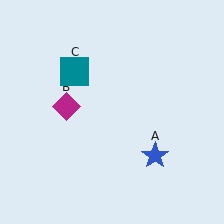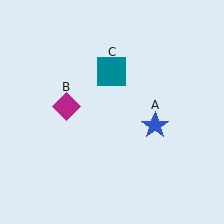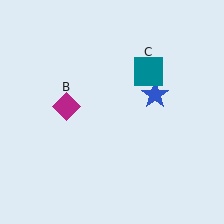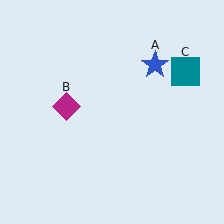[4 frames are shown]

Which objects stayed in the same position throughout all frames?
Magenta diamond (object B) remained stationary.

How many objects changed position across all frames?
2 objects changed position: blue star (object A), teal square (object C).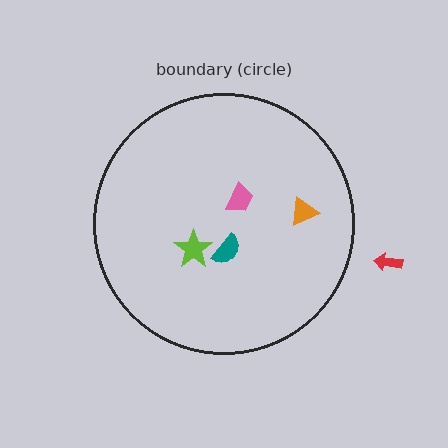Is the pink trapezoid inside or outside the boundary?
Inside.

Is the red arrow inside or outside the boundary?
Outside.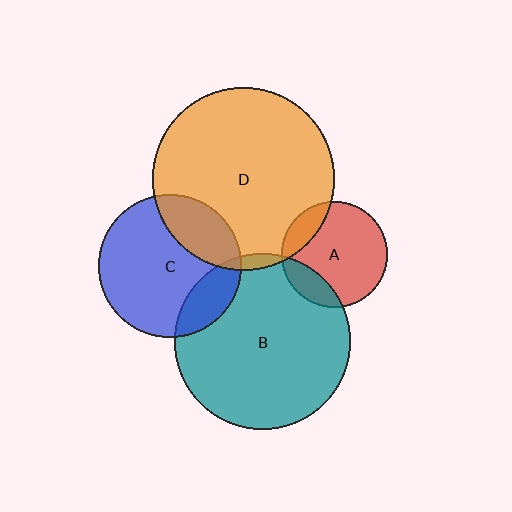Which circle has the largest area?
Circle D (orange).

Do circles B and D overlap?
Yes.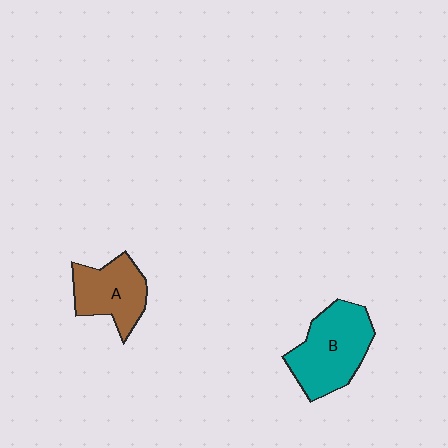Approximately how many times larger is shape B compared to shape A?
Approximately 1.3 times.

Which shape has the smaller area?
Shape A (brown).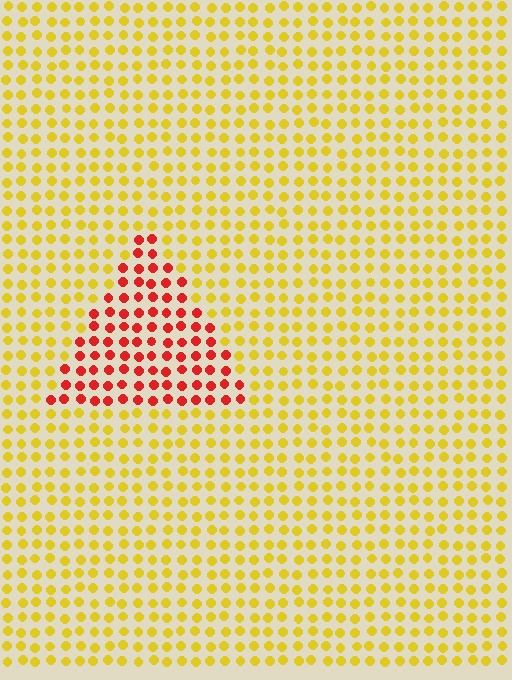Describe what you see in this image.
The image is filled with small yellow elements in a uniform arrangement. A triangle-shaped region is visible where the elements are tinted to a slightly different hue, forming a subtle color boundary.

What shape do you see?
I see a triangle.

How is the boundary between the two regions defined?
The boundary is defined purely by a slight shift in hue (about 55 degrees). Spacing, size, and orientation are identical on both sides.